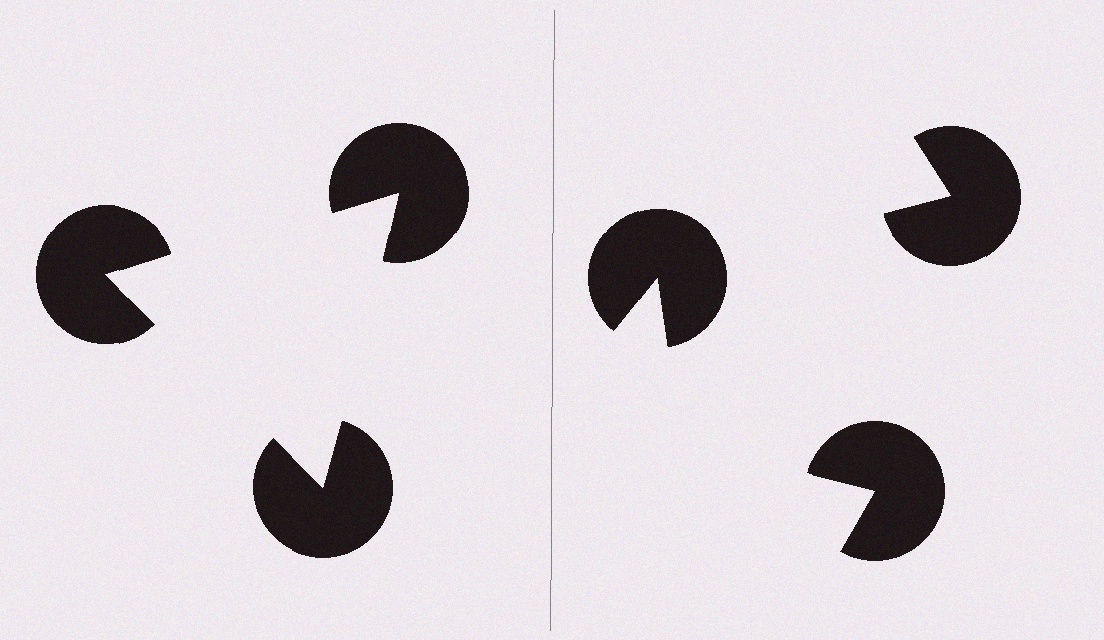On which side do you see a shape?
An illusory triangle appears on the left side. On the right side the wedge cuts are rotated, so no coherent shape forms.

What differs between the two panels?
The pac-man discs are positioned identically on both sides; only the wedge orientations differ. On the left they align to a triangle; on the right they are misaligned.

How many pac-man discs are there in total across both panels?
6 — 3 on each side.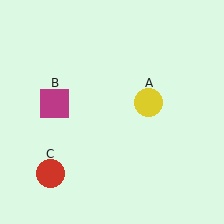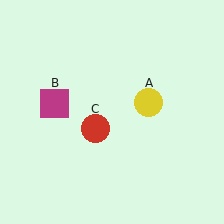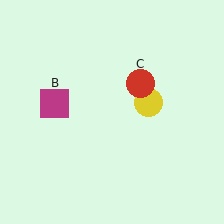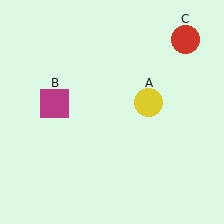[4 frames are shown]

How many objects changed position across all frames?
1 object changed position: red circle (object C).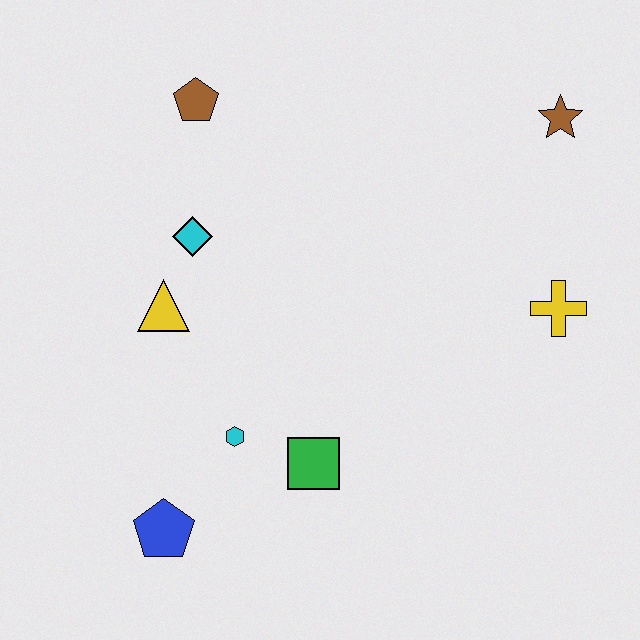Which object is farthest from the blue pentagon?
The brown star is farthest from the blue pentagon.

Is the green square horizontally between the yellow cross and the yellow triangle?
Yes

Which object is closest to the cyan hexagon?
The green square is closest to the cyan hexagon.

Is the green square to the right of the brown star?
No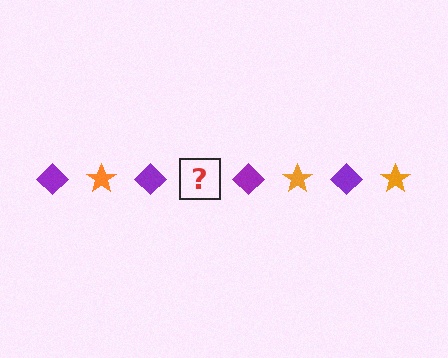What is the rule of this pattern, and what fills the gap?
The rule is that the pattern alternates between purple diamond and orange star. The gap should be filled with an orange star.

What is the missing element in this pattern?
The missing element is an orange star.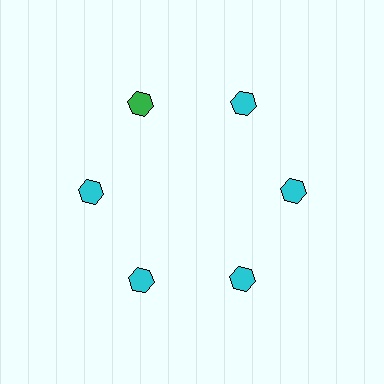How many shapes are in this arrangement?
There are 6 shapes arranged in a ring pattern.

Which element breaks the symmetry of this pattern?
The green hexagon at roughly the 11 o'clock position breaks the symmetry. All other shapes are cyan hexagons.